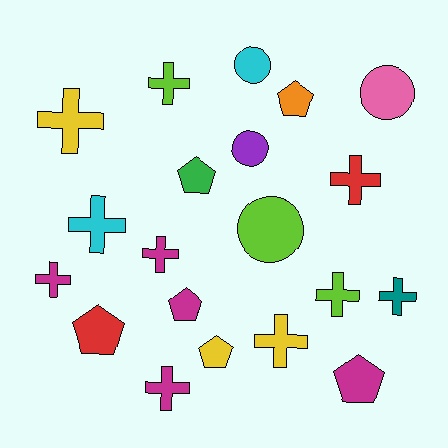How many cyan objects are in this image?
There are 2 cyan objects.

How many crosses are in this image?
There are 10 crosses.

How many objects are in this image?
There are 20 objects.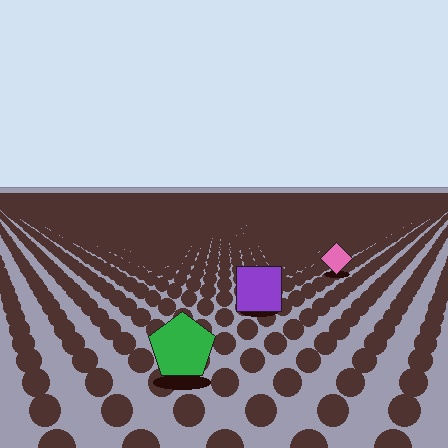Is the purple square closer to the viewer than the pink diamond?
Yes. The purple square is closer — you can tell from the texture gradient: the ground texture is coarser near it.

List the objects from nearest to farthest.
From nearest to farthest: the green pentagon, the purple square, the pink diamond.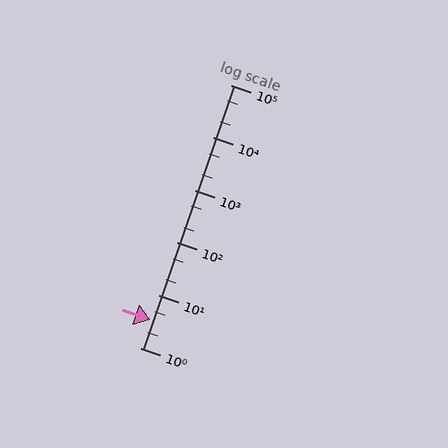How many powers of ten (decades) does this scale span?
The scale spans 5 decades, from 1 to 100000.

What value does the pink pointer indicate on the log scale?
The pointer indicates approximately 3.4.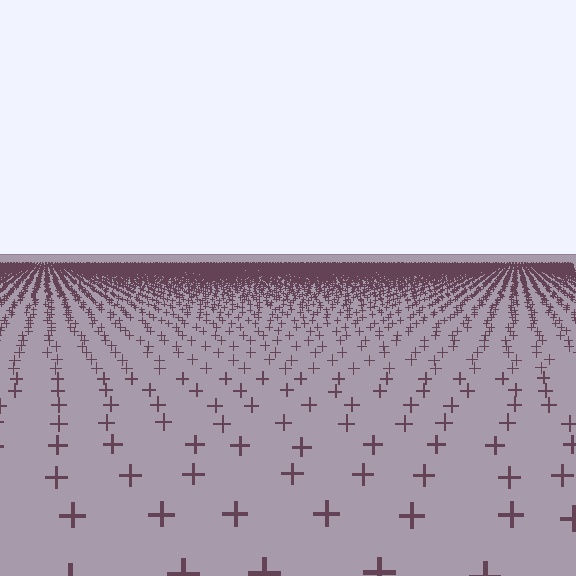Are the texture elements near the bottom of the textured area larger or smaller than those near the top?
Larger. Near the bottom, elements are closer to the viewer and appear at a bigger on-screen size.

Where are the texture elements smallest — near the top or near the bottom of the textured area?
Near the top.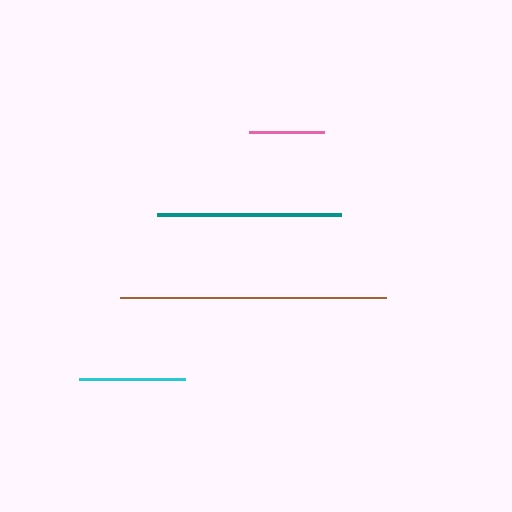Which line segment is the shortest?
The pink line is the shortest at approximately 75 pixels.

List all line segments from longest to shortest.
From longest to shortest: brown, teal, cyan, pink.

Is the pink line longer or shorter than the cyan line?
The cyan line is longer than the pink line.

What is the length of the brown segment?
The brown segment is approximately 267 pixels long.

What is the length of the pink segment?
The pink segment is approximately 75 pixels long.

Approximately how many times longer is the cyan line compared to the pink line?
The cyan line is approximately 1.4 times the length of the pink line.